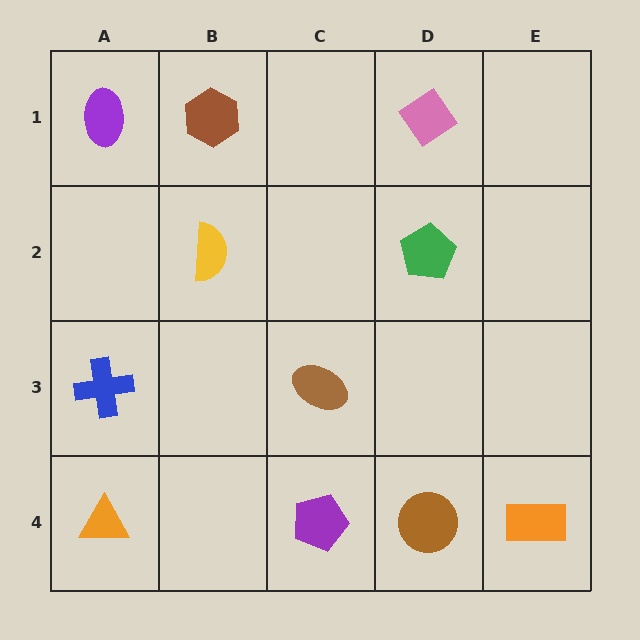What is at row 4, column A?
An orange triangle.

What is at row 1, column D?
A pink diamond.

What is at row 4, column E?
An orange rectangle.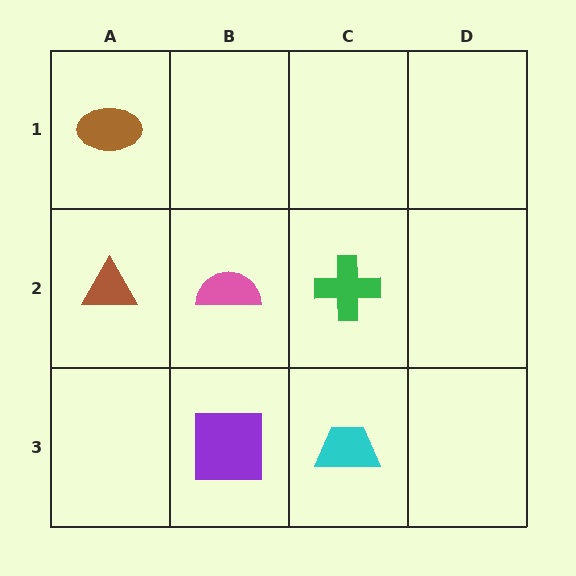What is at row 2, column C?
A green cross.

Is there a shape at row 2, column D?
No, that cell is empty.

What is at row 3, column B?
A purple square.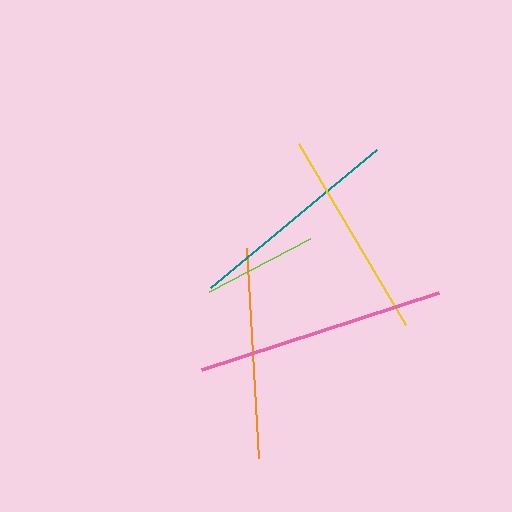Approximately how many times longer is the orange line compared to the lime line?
The orange line is approximately 1.9 times the length of the lime line.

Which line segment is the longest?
The pink line is the longest at approximately 249 pixels.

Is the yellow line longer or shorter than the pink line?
The pink line is longer than the yellow line.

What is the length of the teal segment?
The teal segment is approximately 216 pixels long.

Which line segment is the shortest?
The lime line is the shortest at approximately 114 pixels.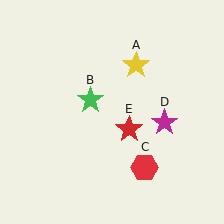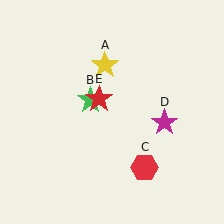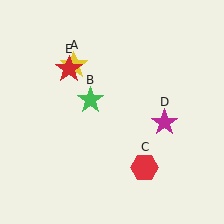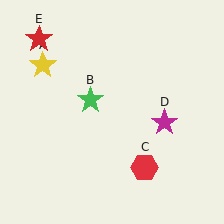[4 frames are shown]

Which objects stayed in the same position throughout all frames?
Green star (object B) and red hexagon (object C) and magenta star (object D) remained stationary.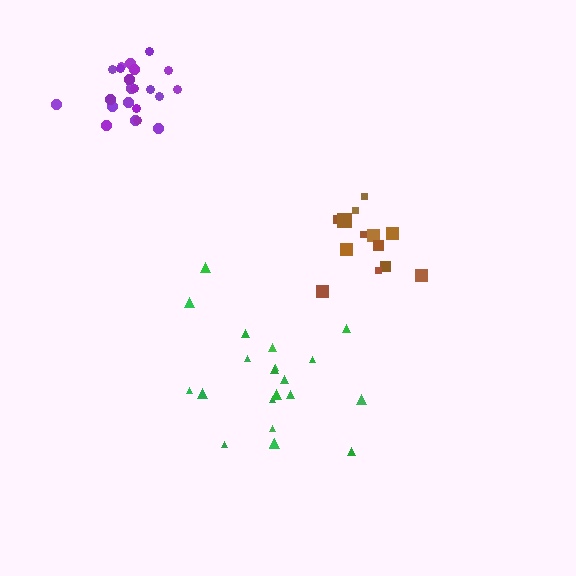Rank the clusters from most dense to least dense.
purple, brown, green.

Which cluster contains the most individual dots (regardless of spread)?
Purple (23).